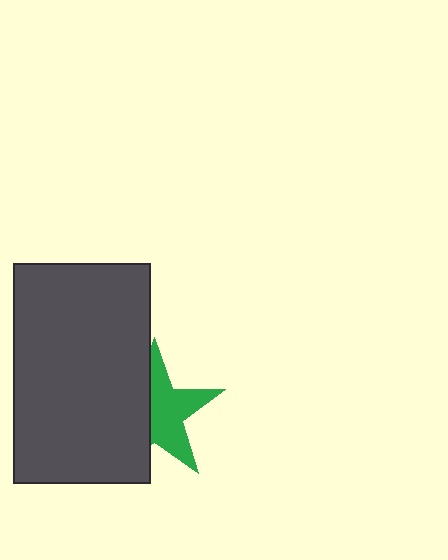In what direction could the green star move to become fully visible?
The green star could move right. That would shift it out from behind the dark gray rectangle entirely.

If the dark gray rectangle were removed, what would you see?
You would see the complete green star.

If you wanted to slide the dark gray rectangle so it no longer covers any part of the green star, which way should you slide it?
Slide it left — that is the most direct way to separate the two shapes.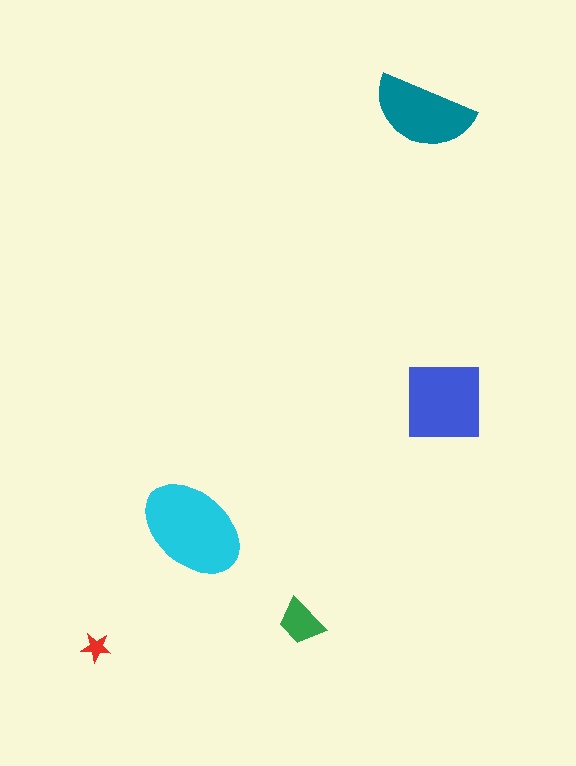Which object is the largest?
The cyan ellipse.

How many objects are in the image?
There are 5 objects in the image.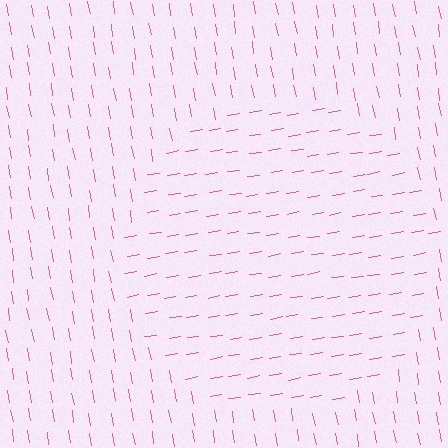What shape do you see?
I see a circle.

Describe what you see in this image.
The image is filled with small pink line segments. A circle region in the image has lines oriented differently from the surrounding lines, creating a visible texture boundary.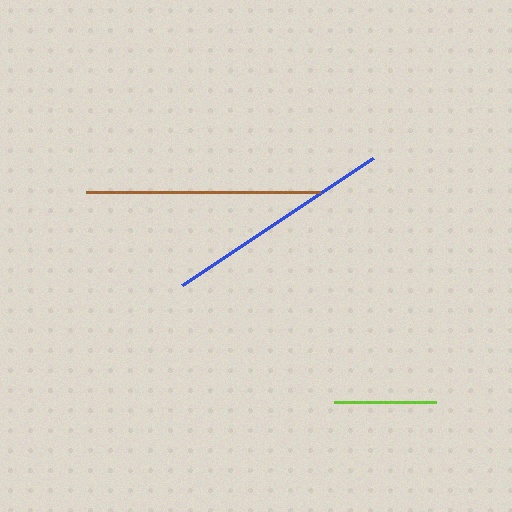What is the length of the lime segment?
The lime segment is approximately 102 pixels long.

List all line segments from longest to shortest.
From longest to shortest: brown, blue, lime.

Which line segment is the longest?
The brown line is the longest at approximately 235 pixels.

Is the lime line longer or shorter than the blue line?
The blue line is longer than the lime line.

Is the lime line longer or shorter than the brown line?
The brown line is longer than the lime line.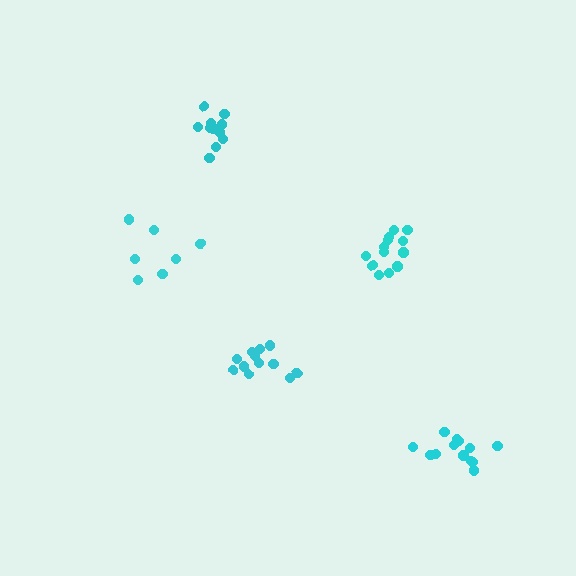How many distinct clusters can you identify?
There are 5 distinct clusters.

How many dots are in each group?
Group 1: 13 dots, Group 2: 12 dots, Group 3: 13 dots, Group 4: 13 dots, Group 5: 7 dots (58 total).